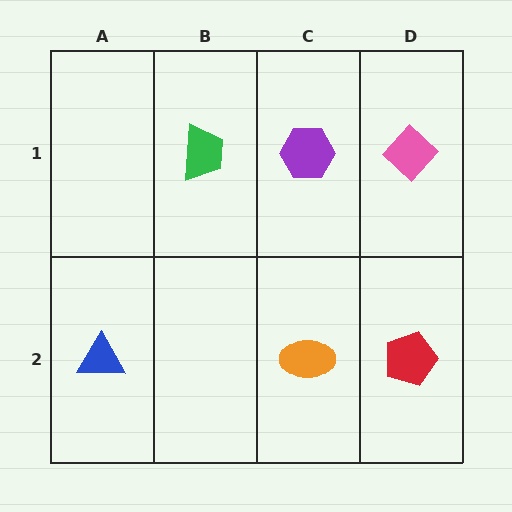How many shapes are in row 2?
3 shapes.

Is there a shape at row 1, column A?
No, that cell is empty.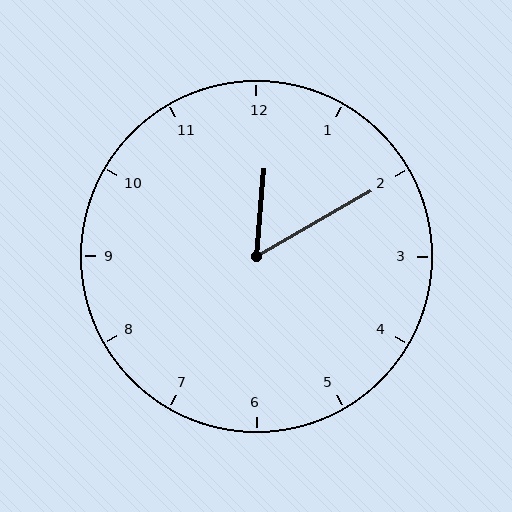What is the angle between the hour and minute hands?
Approximately 55 degrees.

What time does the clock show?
12:10.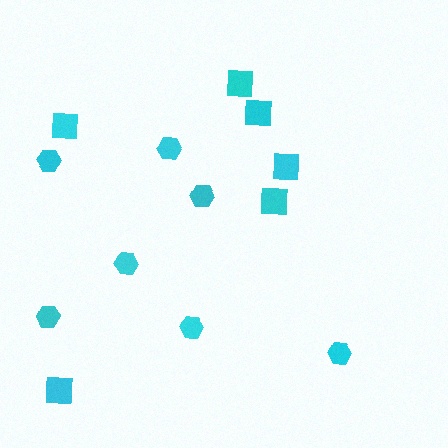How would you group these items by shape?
There are 2 groups: one group of squares (6) and one group of hexagons (7).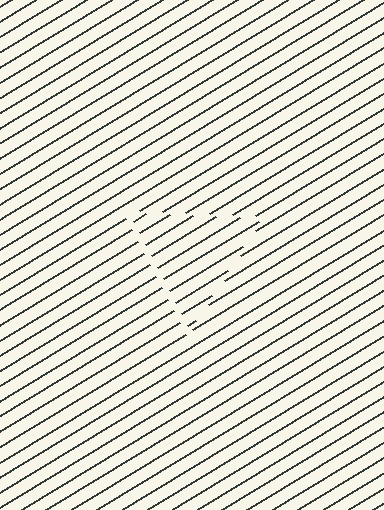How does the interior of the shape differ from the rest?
The interior of the shape contains the same grating, shifted by half a period — the contour is defined by the phase discontinuity where line-ends from the inner and outer gratings abut.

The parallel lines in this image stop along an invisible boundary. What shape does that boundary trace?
An illusory triangle. The interior of the shape contains the same grating, shifted by half a period — the contour is defined by the phase discontinuity where line-ends from the inner and outer gratings abut.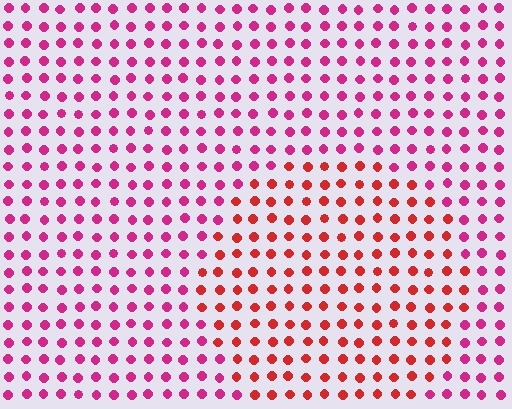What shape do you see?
I see a circle.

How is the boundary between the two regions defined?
The boundary is defined purely by a slight shift in hue (about 34 degrees). Spacing, size, and orientation are identical on both sides.